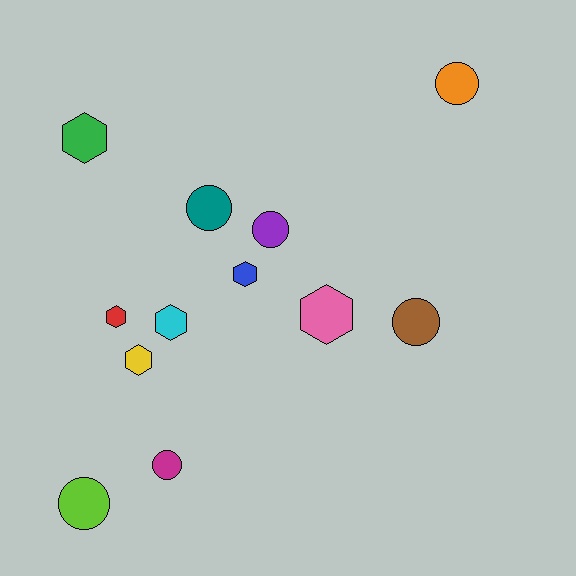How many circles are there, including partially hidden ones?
There are 6 circles.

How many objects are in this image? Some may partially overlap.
There are 12 objects.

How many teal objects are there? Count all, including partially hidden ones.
There is 1 teal object.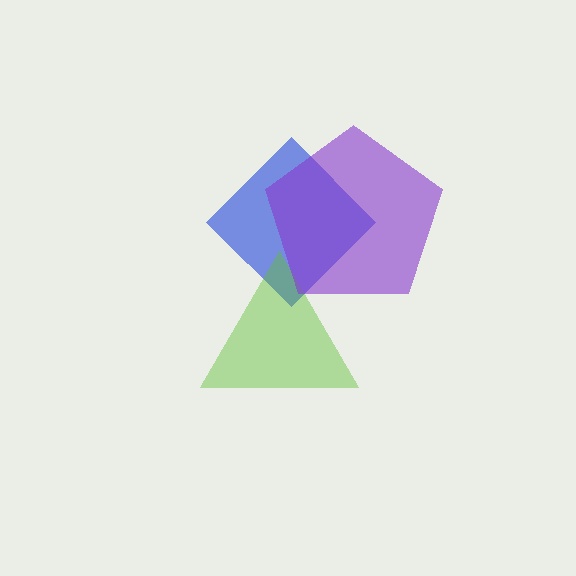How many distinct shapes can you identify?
There are 3 distinct shapes: a blue diamond, a lime triangle, a purple pentagon.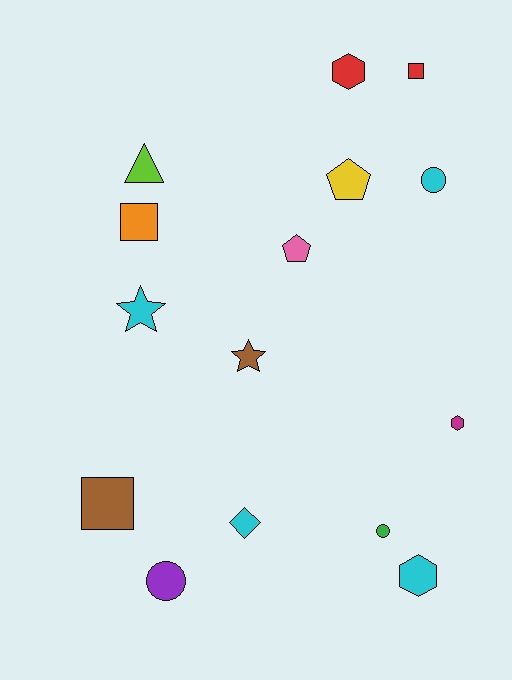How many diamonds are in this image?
There is 1 diamond.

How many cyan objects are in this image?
There are 4 cyan objects.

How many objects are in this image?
There are 15 objects.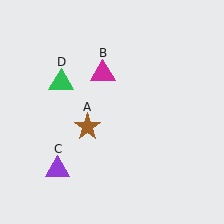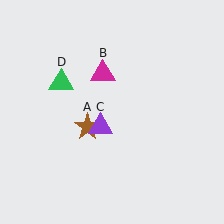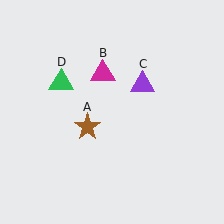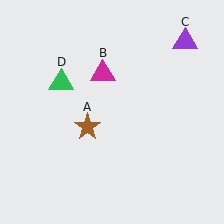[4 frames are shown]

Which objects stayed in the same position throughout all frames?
Brown star (object A) and magenta triangle (object B) and green triangle (object D) remained stationary.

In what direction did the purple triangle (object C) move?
The purple triangle (object C) moved up and to the right.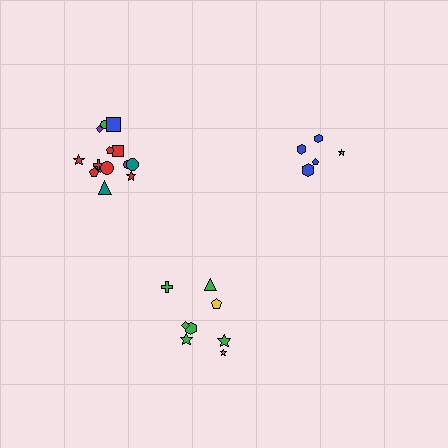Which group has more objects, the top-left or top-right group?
The top-left group.